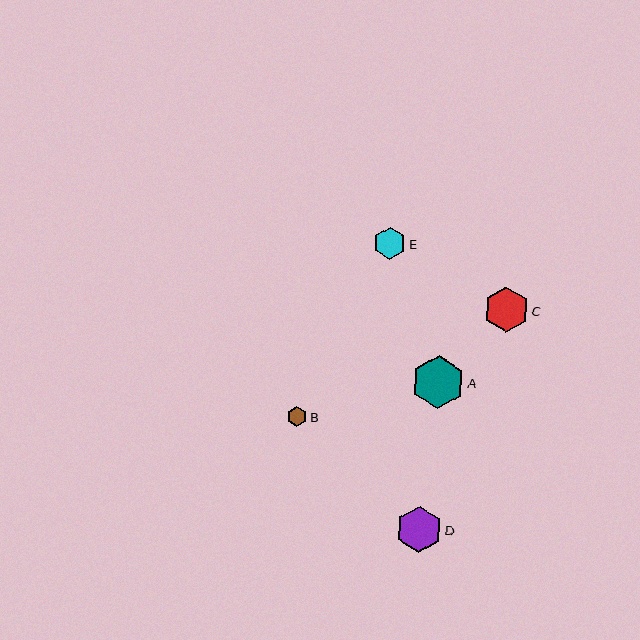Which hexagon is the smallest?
Hexagon B is the smallest with a size of approximately 20 pixels.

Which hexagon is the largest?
Hexagon A is the largest with a size of approximately 53 pixels.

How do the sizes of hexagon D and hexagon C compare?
Hexagon D and hexagon C are approximately the same size.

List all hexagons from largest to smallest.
From largest to smallest: A, D, C, E, B.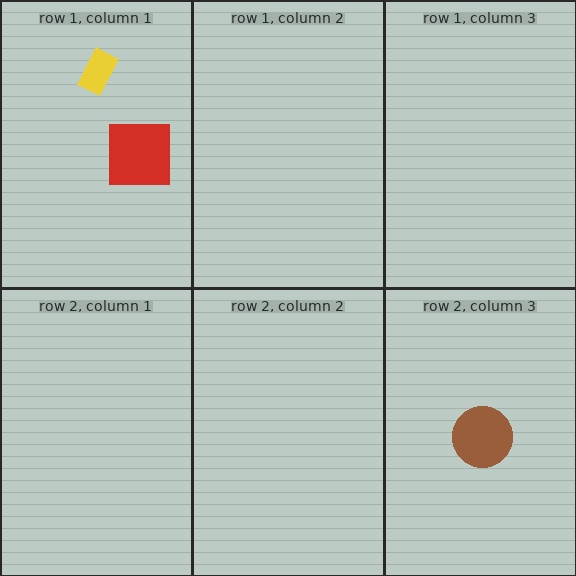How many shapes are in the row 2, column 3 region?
1.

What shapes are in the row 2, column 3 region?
The brown circle.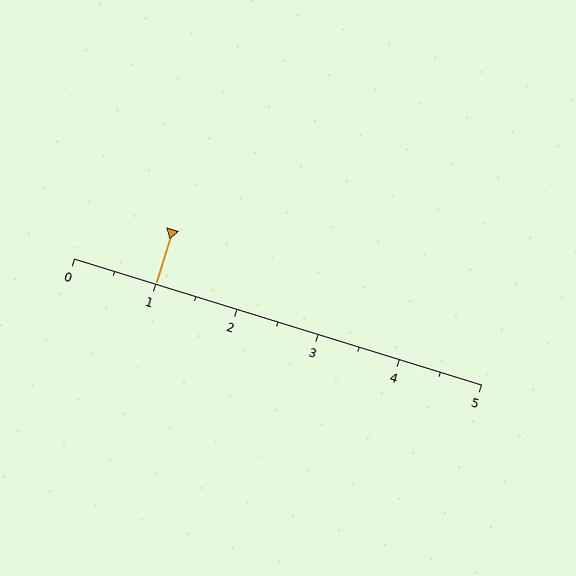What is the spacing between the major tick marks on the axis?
The major ticks are spaced 1 apart.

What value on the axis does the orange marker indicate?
The marker indicates approximately 1.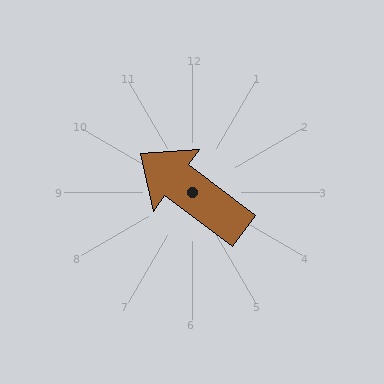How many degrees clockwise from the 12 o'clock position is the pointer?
Approximately 307 degrees.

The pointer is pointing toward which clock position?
Roughly 10 o'clock.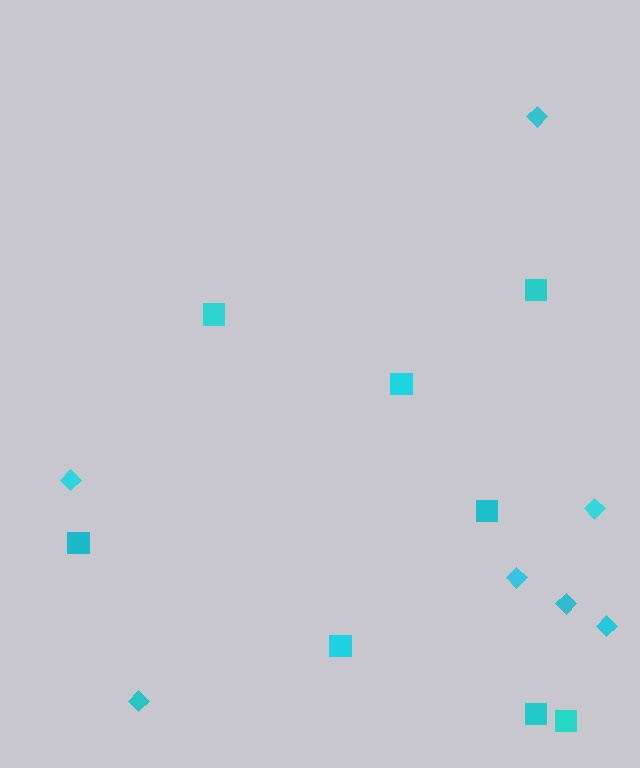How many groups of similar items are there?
There are 2 groups: one group of squares (8) and one group of diamonds (7).